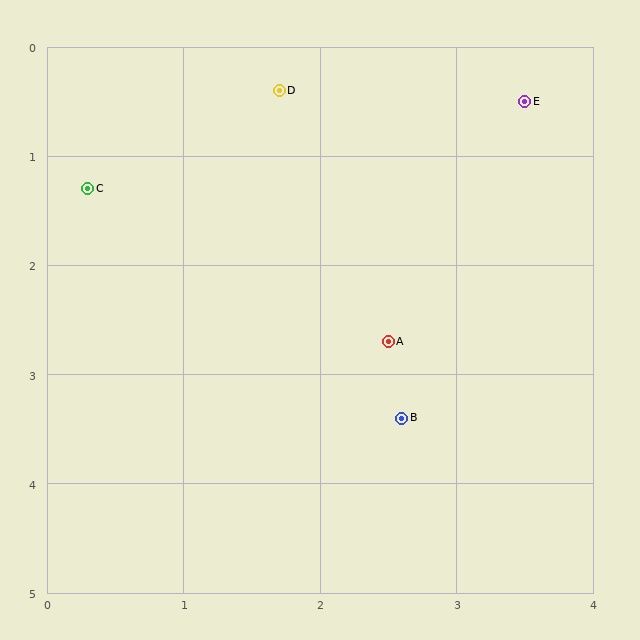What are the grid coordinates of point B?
Point B is at approximately (2.6, 3.4).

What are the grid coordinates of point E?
Point E is at approximately (3.5, 0.5).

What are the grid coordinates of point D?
Point D is at approximately (1.7, 0.4).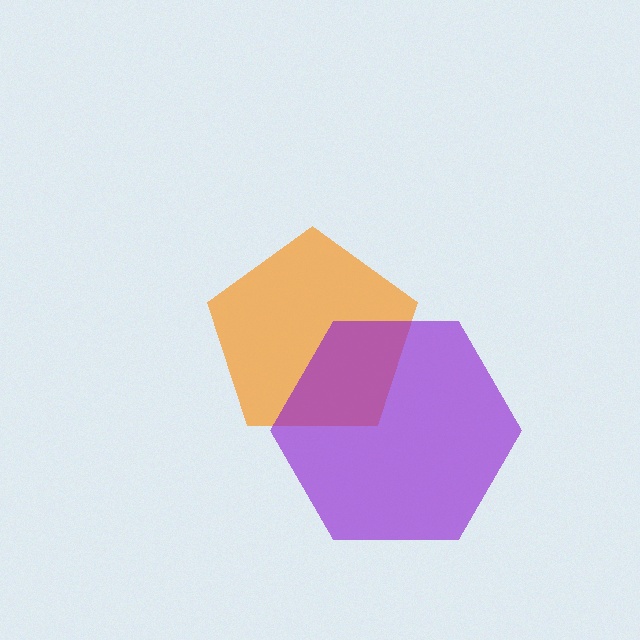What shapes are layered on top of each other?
The layered shapes are: an orange pentagon, a purple hexagon.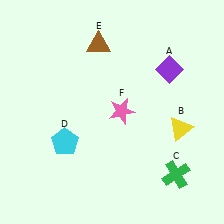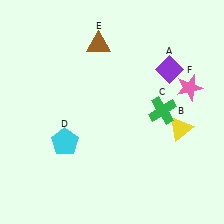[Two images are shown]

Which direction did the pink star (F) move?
The pink star (F) moved right.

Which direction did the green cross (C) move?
The green cross (C) moved up.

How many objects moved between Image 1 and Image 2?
2 objects moved between the two images.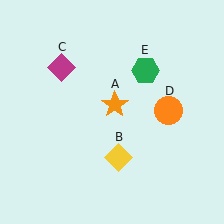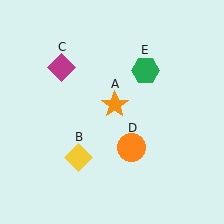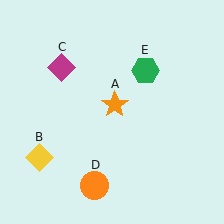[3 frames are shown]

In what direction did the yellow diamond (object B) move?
The yellow diamond (object B) moved left.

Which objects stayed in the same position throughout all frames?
Orange star (object A) and magenta diamond (object C) and green hexagon (object E) remained stationary.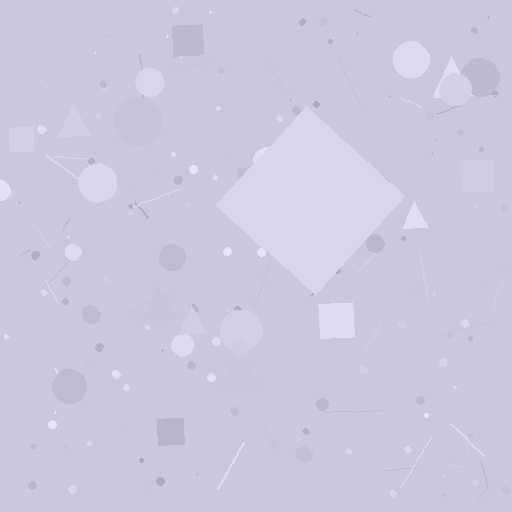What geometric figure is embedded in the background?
A diamond is embedded in the background.